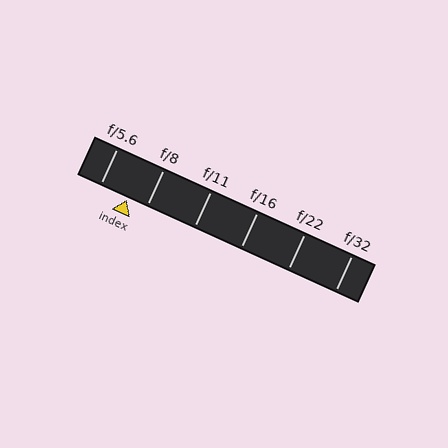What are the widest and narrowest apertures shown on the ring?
The widest aperture shown is f/5.6 and the narrowest is f/32.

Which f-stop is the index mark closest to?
The index mark is closest to f/8.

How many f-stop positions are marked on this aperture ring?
There are 6 f-stop positions marked.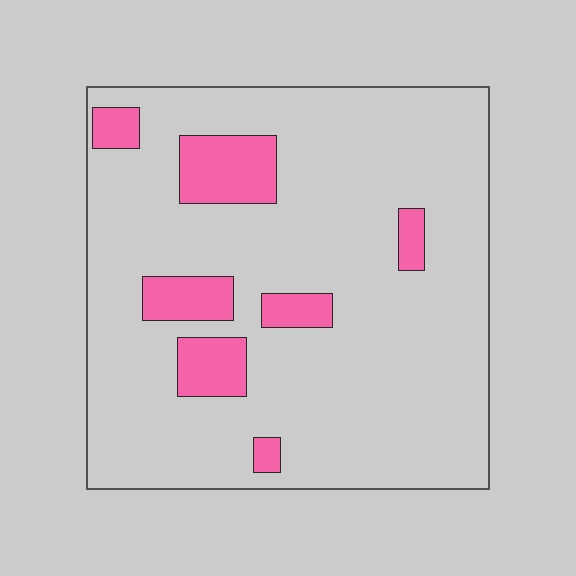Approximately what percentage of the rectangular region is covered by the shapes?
Approximately 15%.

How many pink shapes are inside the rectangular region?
7.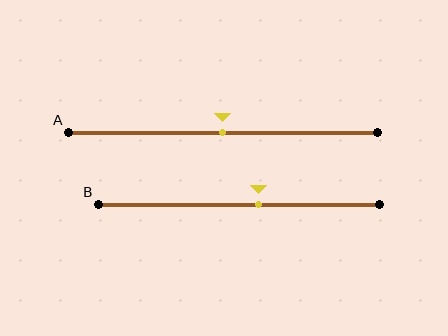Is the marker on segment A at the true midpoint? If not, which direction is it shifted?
Yes, the marker on segment A is at the true midpoint.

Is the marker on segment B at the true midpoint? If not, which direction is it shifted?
No, the marker on segment B is shifted to the right by about 7% of the segment length.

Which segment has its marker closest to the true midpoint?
Segment A has its marker closest to the true midpoint.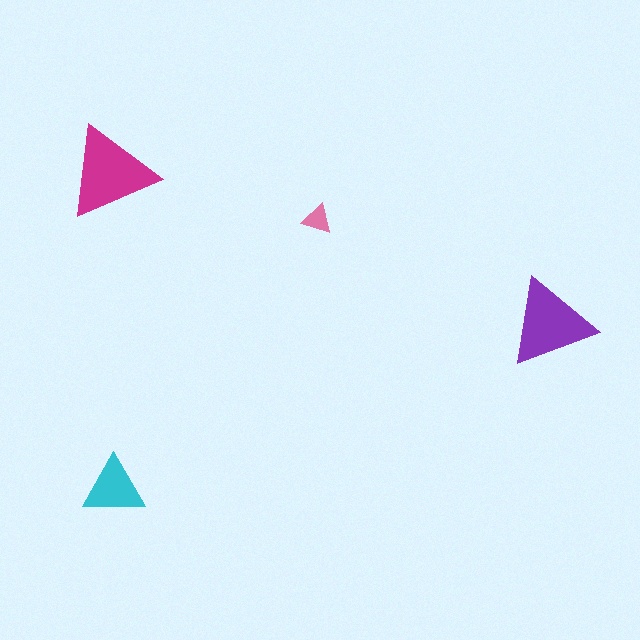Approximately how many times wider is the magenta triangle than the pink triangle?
About 3 times wider.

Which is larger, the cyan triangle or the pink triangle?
The cyan one.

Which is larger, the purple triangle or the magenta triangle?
The magenta one.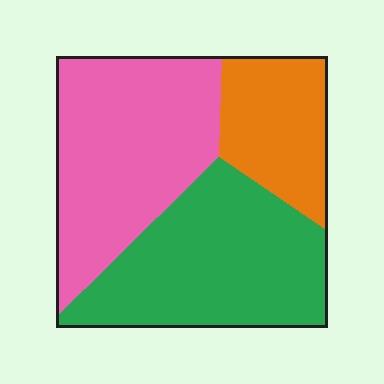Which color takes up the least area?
Orange, at roughly 20%.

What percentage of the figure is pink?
Pink covers about 40% of the figure.